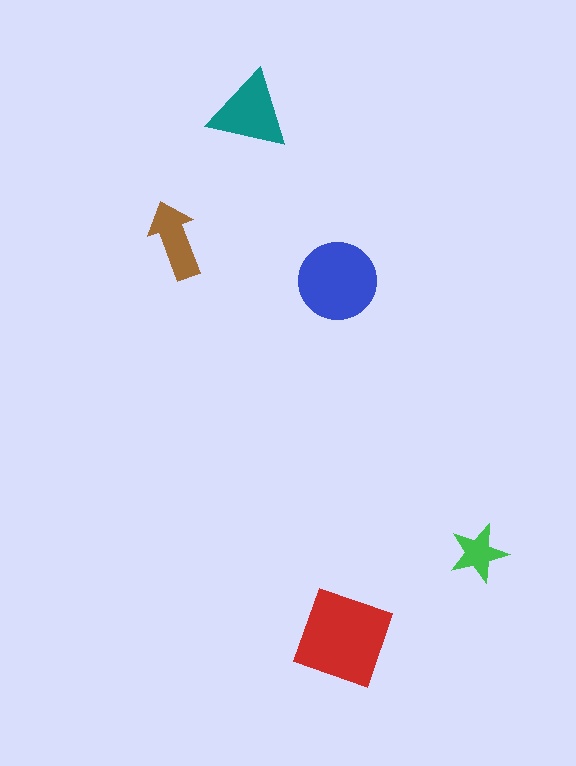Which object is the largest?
The red diamond.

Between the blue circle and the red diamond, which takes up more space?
The red diamond.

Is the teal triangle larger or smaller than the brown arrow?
Larger.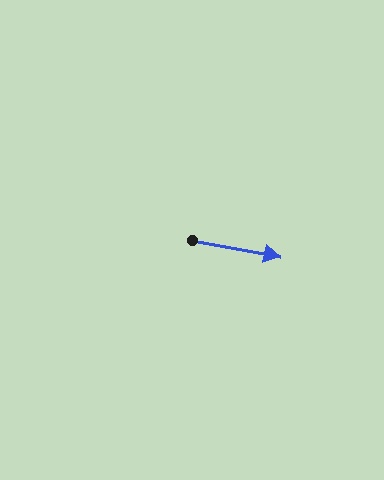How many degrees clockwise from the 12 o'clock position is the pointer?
Approximately 101 degrees.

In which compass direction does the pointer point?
East.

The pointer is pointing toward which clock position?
Roughly 3 o'clock.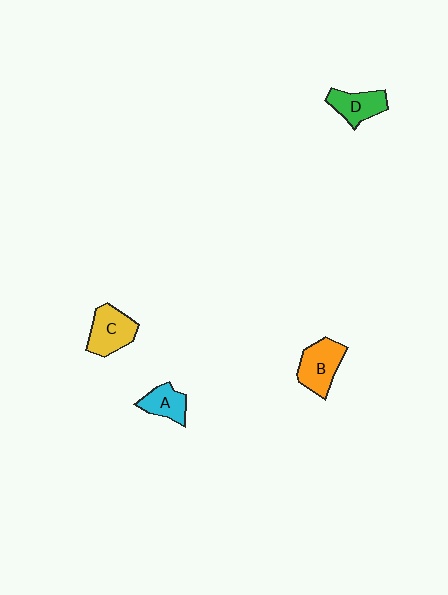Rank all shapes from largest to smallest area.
From largest to smallest: B (orange), C (yellow), D (green), A (cyan).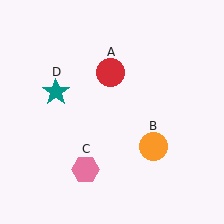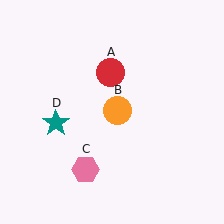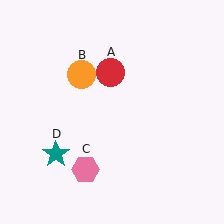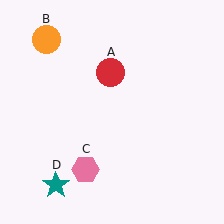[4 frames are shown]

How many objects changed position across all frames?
2 objects changed position: orange circle (object B), teal star (object D).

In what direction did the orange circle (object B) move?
The orange circle (object B) moved up and to the left.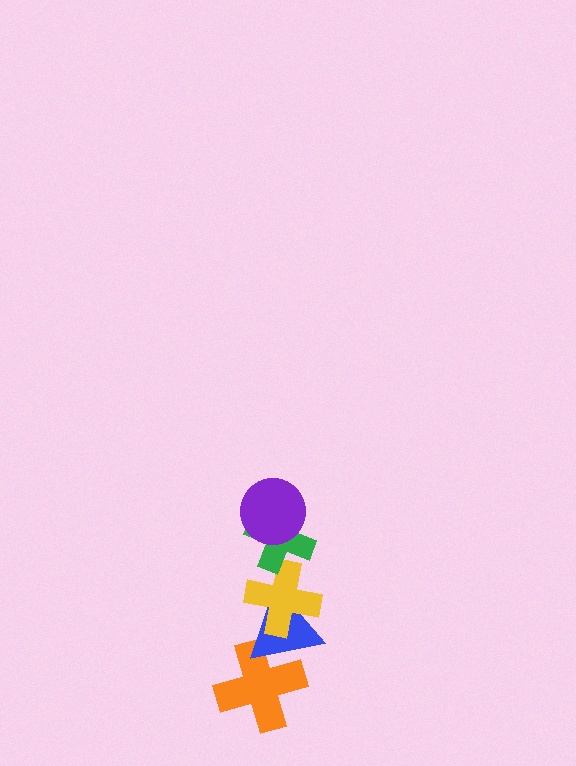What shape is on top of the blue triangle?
The yellow cross is on top of the blue triangle.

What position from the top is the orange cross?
The orange cross is 5th from the top.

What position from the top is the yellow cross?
The yellow cross is 3rd from the top.